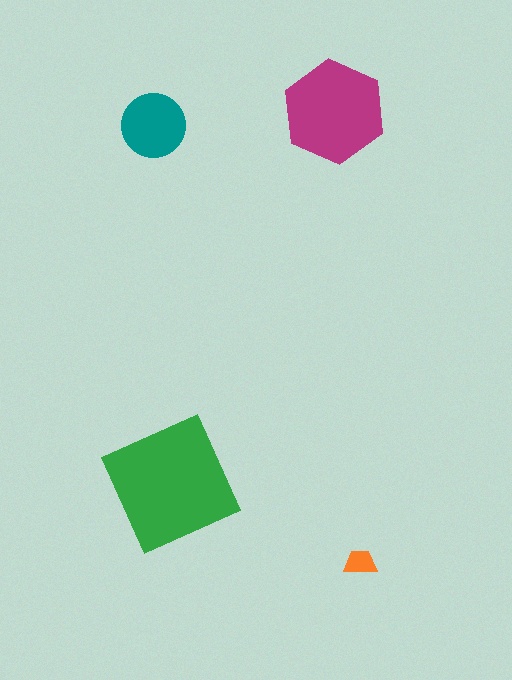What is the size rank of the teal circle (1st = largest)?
3rd.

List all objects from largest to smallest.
The green square, the magenta hexagon, the teal circle, the orange trapezoid.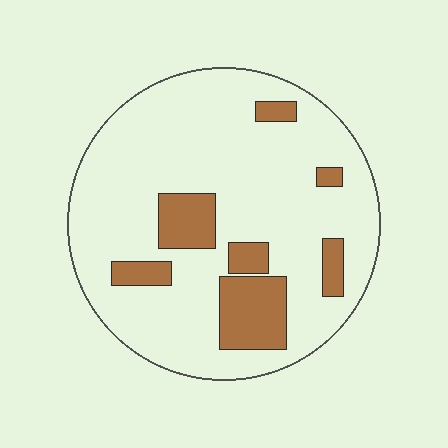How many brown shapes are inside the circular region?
7.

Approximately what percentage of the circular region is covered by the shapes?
Approximately 20%.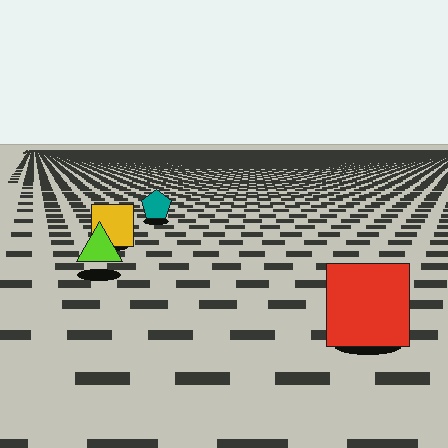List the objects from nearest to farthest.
From nearest to farthest: the red square, the lime triangle, the yellow square, the teal pentagon.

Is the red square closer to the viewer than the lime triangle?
Yes. The red square is closer — you can tell from the texture gradient: the ground texture is coarser near it.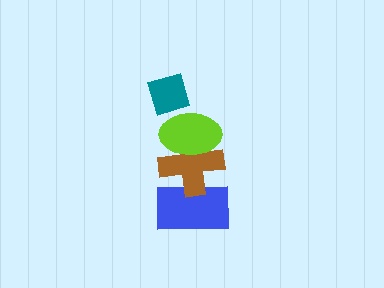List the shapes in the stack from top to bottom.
From top to bottom: the teal diamond, the lime ellipse, the brown cross, the blue rectangle.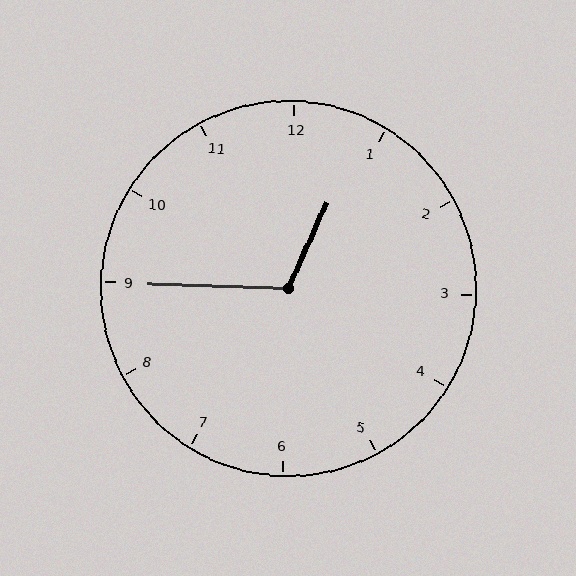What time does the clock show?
12:45.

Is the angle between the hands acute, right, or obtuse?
It is obtuse.